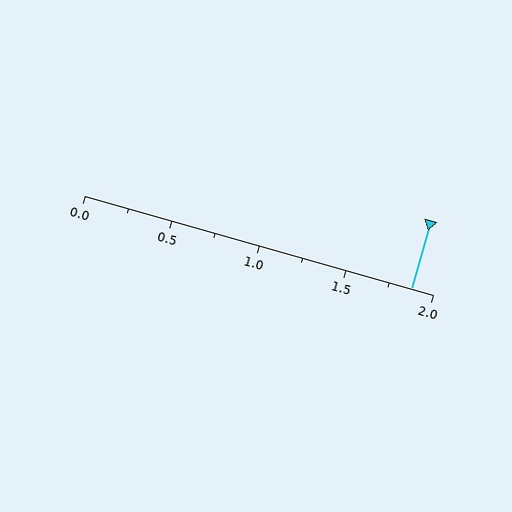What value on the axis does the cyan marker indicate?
The marker indicates approximately 1.88.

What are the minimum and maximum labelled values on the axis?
The axis runs from 0.0 to 2.0.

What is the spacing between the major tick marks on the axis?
The major ticks are spaced 0.5 apart.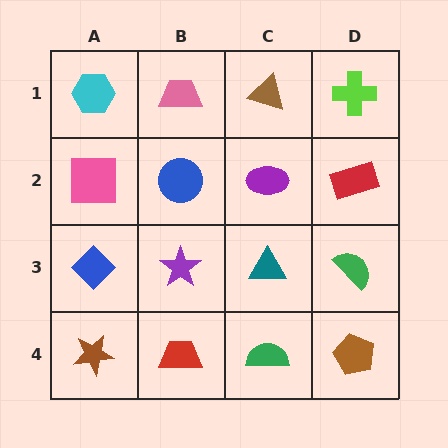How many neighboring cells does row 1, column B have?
3.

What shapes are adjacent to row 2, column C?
A brown triangle (row 1, column C), a teal triangle (row 3, column C), a blue circle (row 2, column B), a red rectangle (row 2, column D).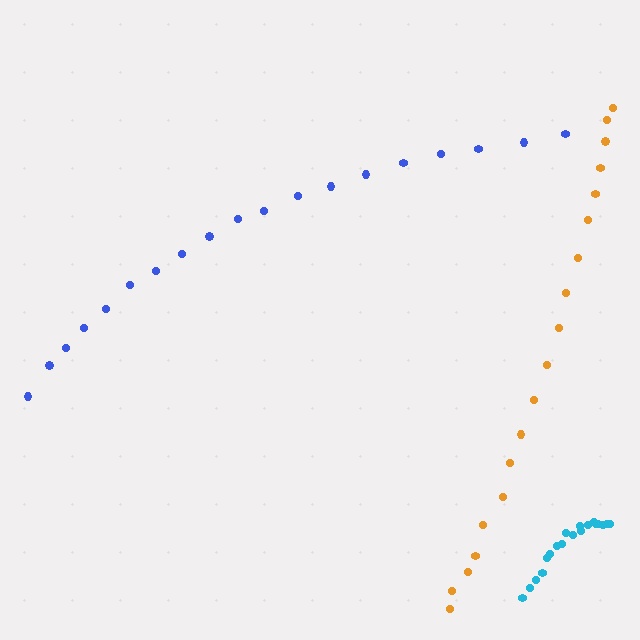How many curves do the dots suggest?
There are 3 distinct paths.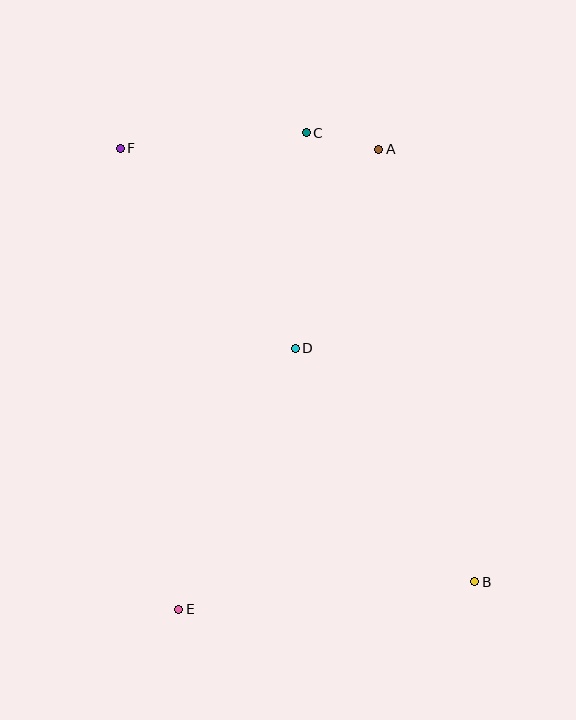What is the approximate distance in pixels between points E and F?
The distance between E and F is approximately 464 pixels.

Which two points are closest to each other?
Points A and C are closest to each other.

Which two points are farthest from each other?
Points B and F are farthest from each other.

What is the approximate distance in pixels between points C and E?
The distance between C and E is approximately 493 pixels.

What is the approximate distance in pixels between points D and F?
The distance between D and F is approximately 266 pixels.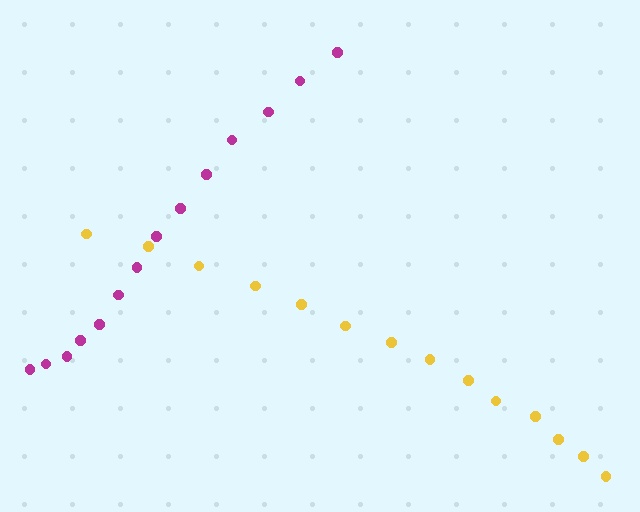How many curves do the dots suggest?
There are 2 distinct paths.